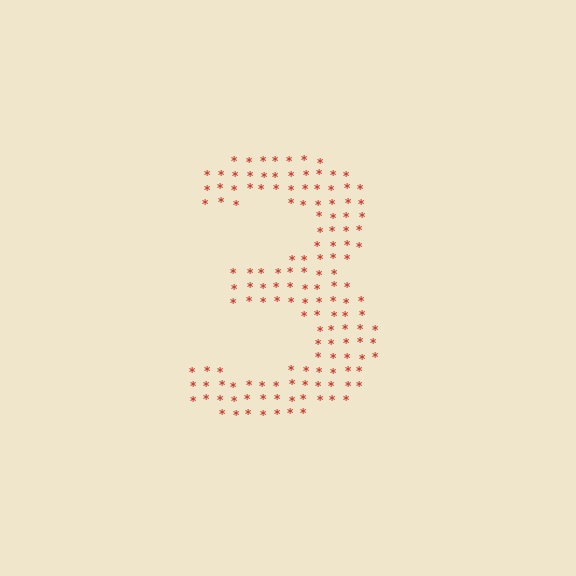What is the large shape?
The large shape is the digit 3.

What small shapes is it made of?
It is made of small asterisks.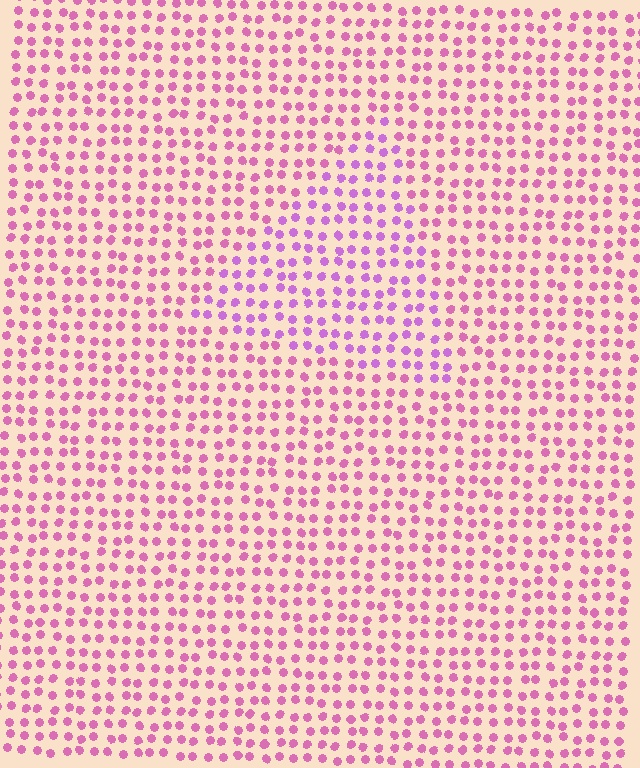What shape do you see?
I see a triangle.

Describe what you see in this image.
The image is filled with small pink elements in a uniform arrangement. A triangle-shaped region is visible where the elements are tinted to a slightly different hue, forming a subtle color boundary.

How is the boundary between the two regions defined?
The boundary is defined purely by a slight shift in hue (about 29 degrees). Spacing, size, and orientation are identical on both sides.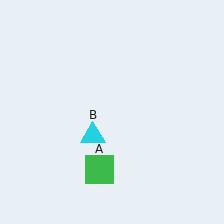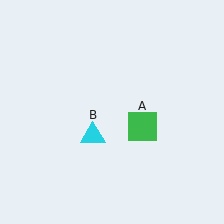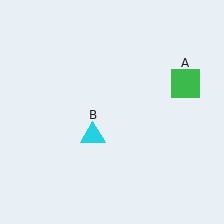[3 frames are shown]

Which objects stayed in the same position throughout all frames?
Cyan triangle (object B) remained stationary.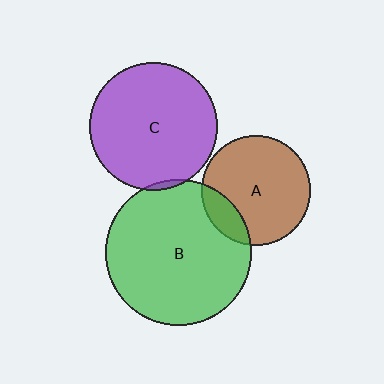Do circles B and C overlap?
Yes.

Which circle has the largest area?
Circle B (green).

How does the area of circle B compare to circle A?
Approximately 1.8 times.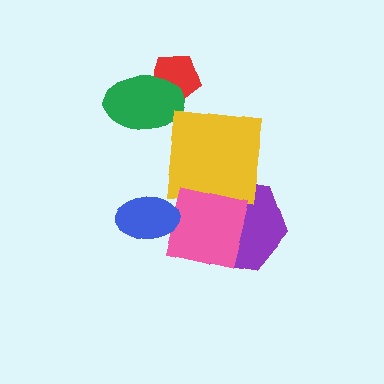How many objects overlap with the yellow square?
1 object overlaps with the yellow square.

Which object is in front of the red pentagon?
The green ellipse is in front of the red pentagon.